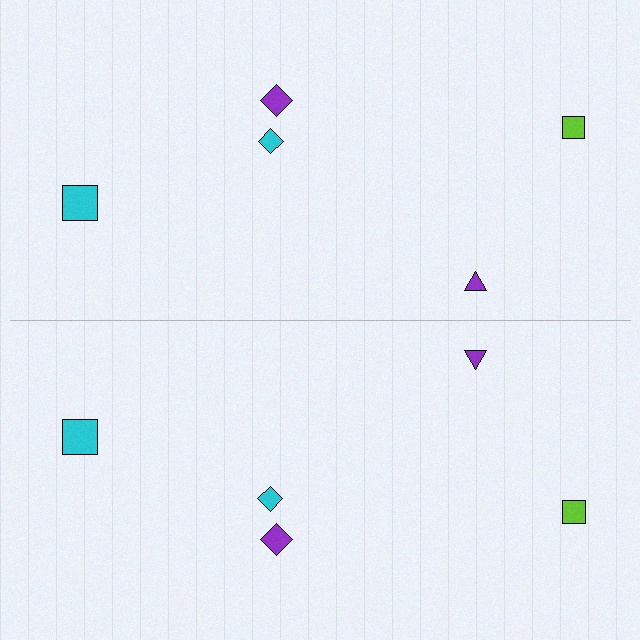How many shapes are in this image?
There are 10 shapes in this image.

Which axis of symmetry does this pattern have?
The pattern has a horizontal axis of symmetry running through the center of the image.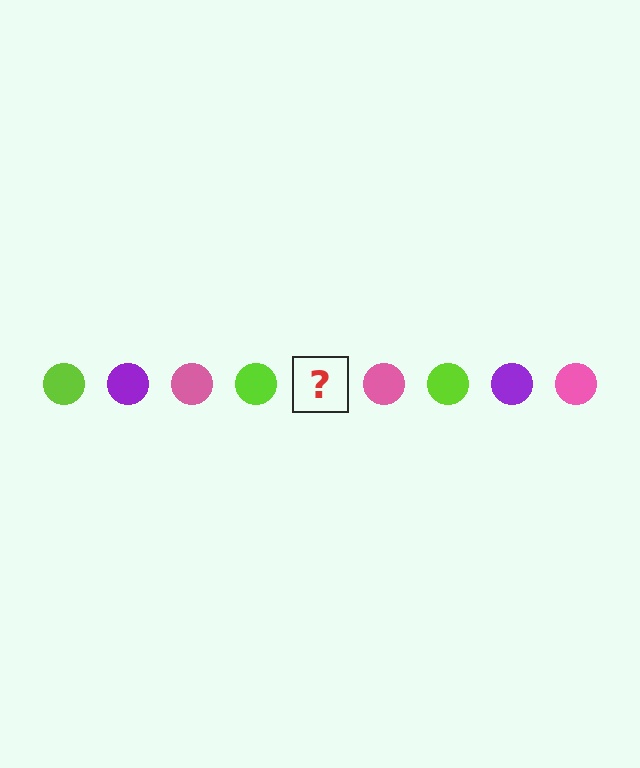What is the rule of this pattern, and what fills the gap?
The rule is that the pattern cycles through lime, purple, pink circles. The gap should be filled with a purple circle.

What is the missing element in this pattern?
The missing element is a purple circle.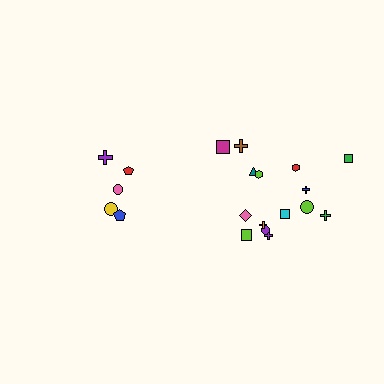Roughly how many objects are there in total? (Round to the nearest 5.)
Roughly 20 objects in total.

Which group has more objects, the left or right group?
The right group.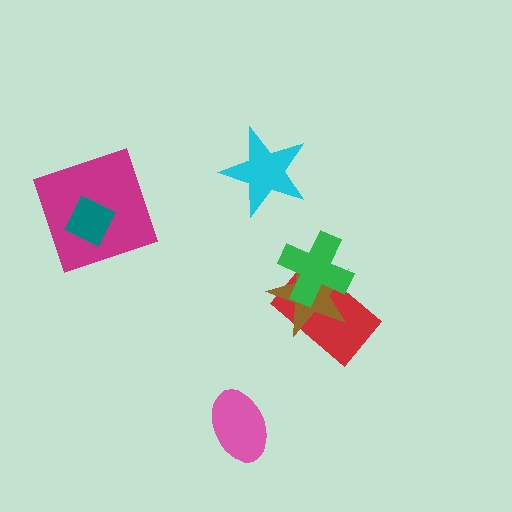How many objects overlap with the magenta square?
1 object overlaps with the magenta square.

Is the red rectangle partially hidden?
Yes, it is partially covered by another shape.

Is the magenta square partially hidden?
Yes, it is partially covered by another shape.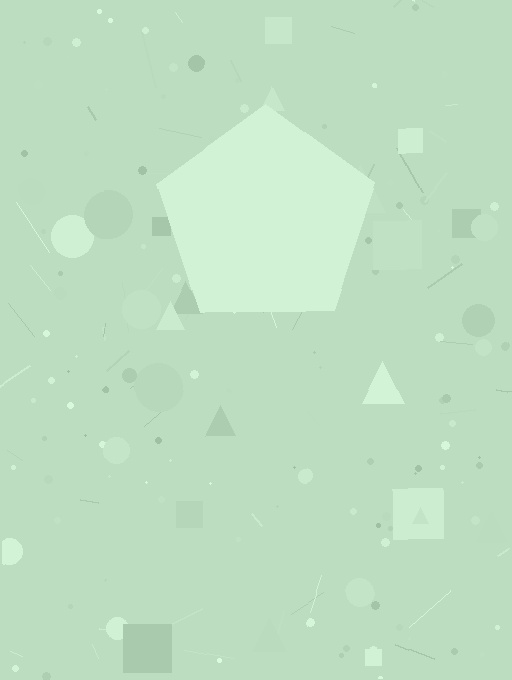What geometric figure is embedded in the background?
A pentagon is embedded in the background.